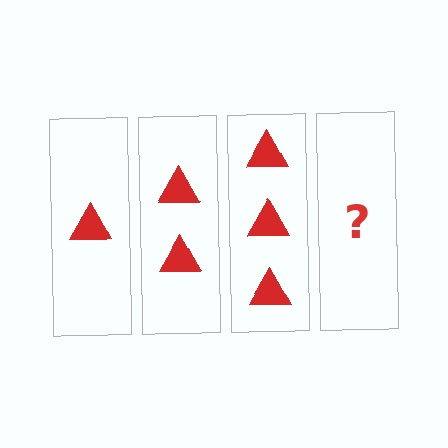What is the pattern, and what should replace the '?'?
The pattern is that each step adds one more triangle. The '?' should be 4 triangles.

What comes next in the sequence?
The next element should be 4 triangles.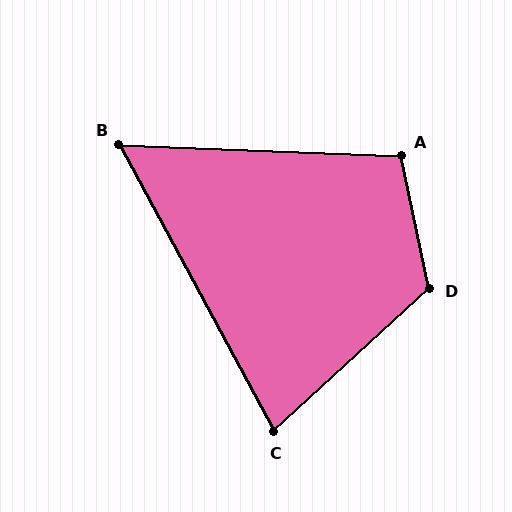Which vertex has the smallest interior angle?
B, at approximately 59 degrees.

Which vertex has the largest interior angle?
D, at approximately 121 degrees.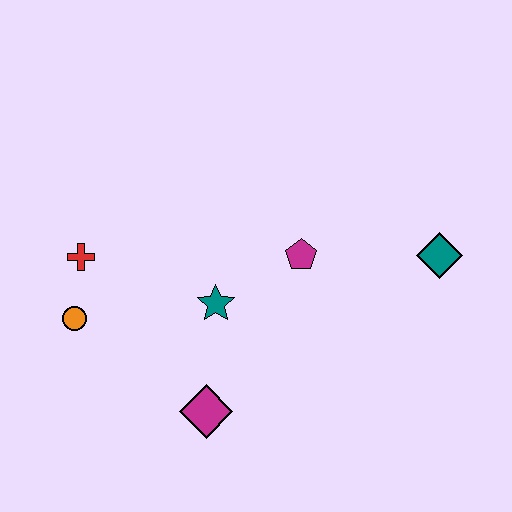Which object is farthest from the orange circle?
The teal diamond is farthest from the orange circle.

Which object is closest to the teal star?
The magenta pentagon is closest to the teal star.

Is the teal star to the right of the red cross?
Yes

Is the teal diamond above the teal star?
Yes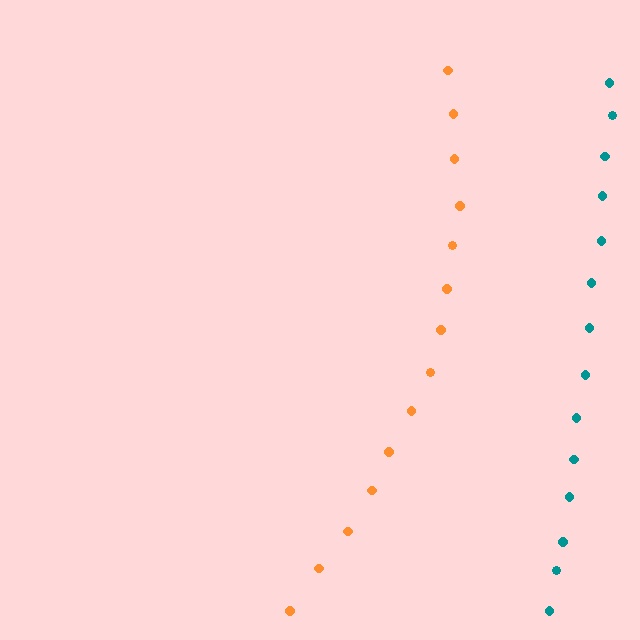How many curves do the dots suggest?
There are 2 distinct paths.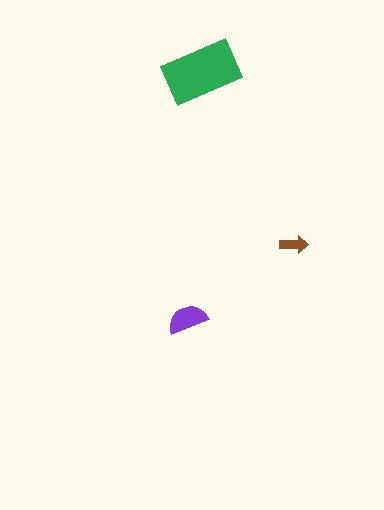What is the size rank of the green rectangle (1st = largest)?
1st.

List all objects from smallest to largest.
The brown arrow, the purple semicircle, the green rectangle.